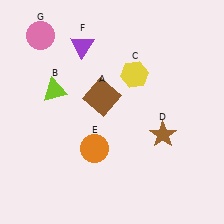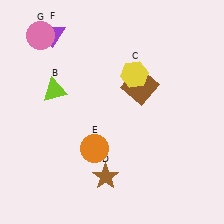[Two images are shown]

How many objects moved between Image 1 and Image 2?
3 objects moved between the two images.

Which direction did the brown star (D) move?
The brown star (D) moved left.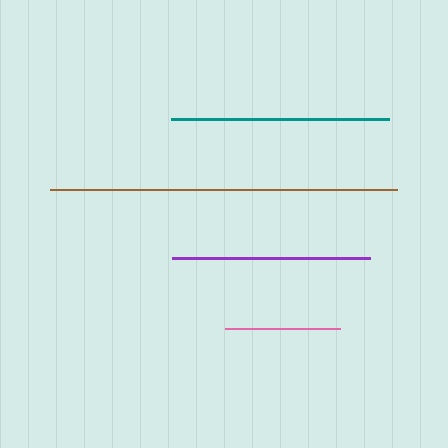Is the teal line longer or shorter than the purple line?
The teal line is longer than the purple line.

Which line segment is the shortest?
The pink line is the shortest at approximately 115 pixels.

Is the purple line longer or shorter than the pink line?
The purple line is longer than the pink line.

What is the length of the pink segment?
The pink segment is approximately 115 pixels long.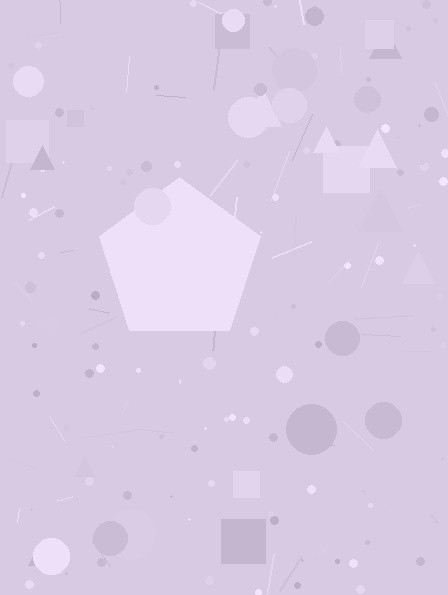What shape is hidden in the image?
A pentagon is hidden in the image.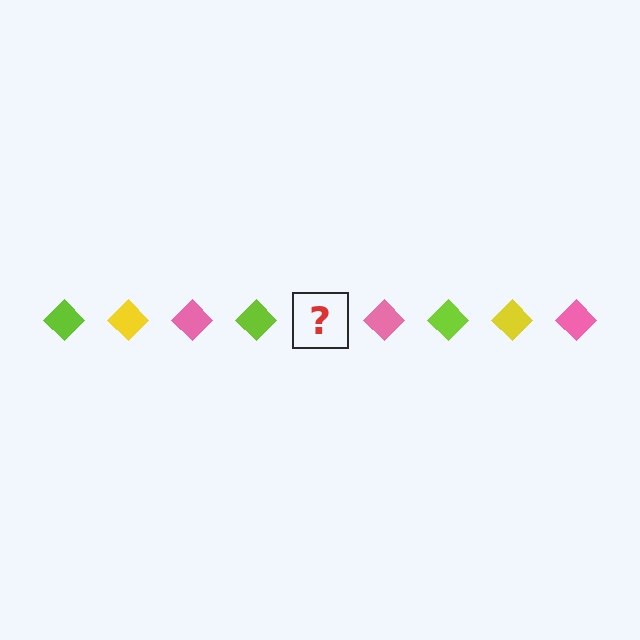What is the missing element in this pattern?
The missing element is a yellow diamond.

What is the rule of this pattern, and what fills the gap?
The rule is that the pattern cycles through lime, yellow, pink diamonds. The gap should be filled with a yellow diamond.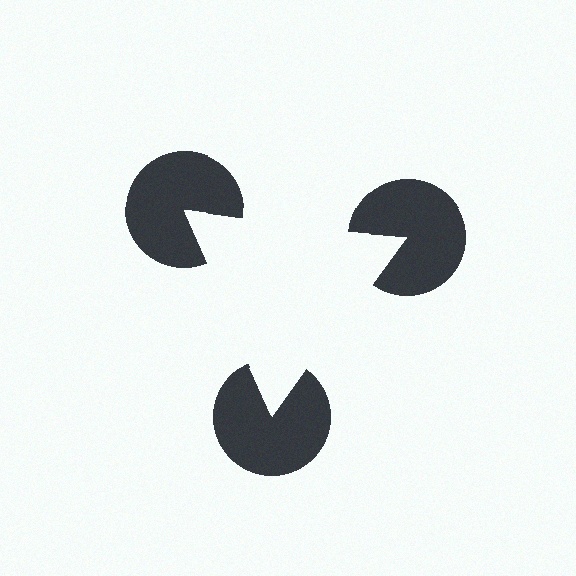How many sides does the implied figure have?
3 sides.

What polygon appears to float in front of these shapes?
An illusory triangle — its edges are inferred from the aligned wedge cuts in the pac-man discs, not physically drawn.